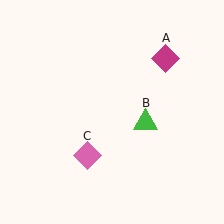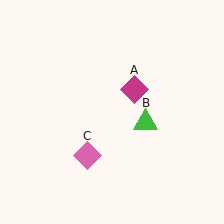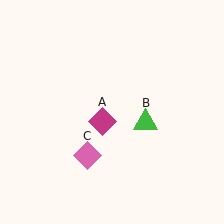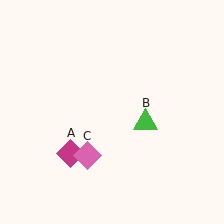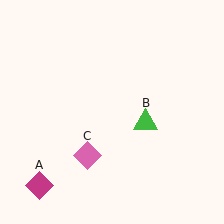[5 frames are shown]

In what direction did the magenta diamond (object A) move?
The magenta diamond (object A) moved down and to the left.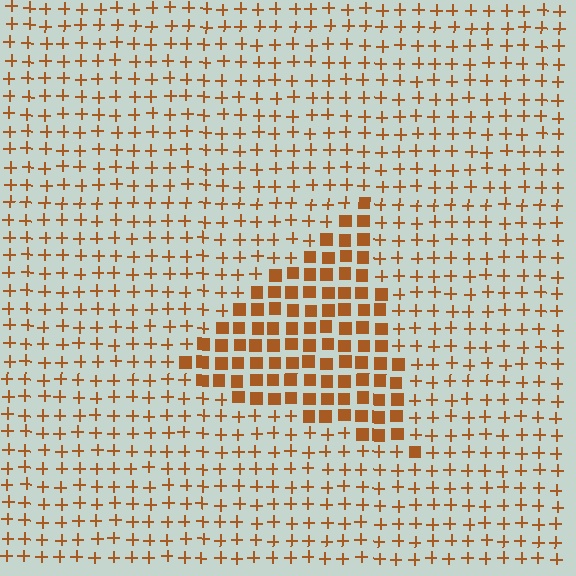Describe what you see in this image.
The image is filled with small brown elements arranged in a uniform grid. A triangle-shaped region contains squares, while the surrounding area contains plus signs. The boundary is defined purely by the change in element shape.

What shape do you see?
I see a triangle.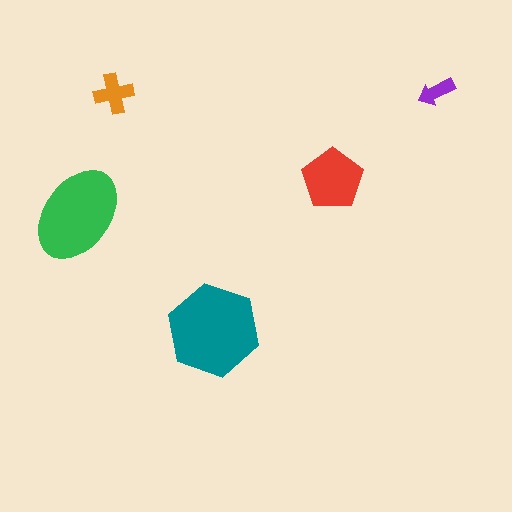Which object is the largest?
The teal hexagon.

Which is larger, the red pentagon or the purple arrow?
The red pentagon.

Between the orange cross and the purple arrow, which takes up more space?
The orange cross.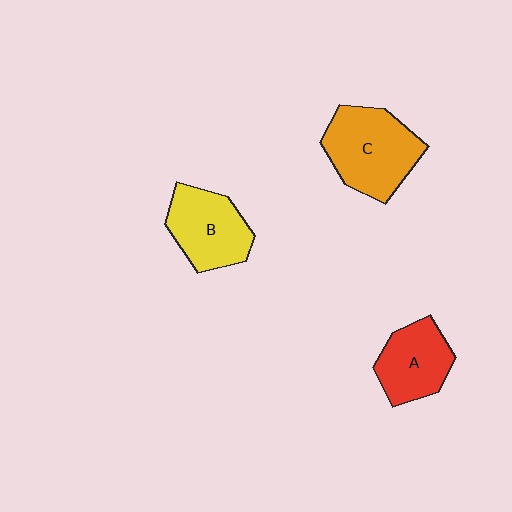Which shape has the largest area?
Shape C (orange).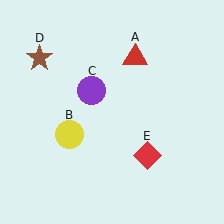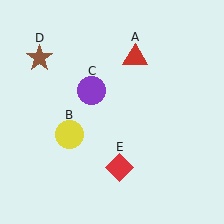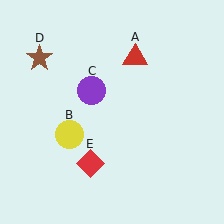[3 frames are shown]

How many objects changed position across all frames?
1 object changed position: red diamond (object E).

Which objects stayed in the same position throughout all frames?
Red triangle (object A) and yellow circle (object B) and purple circle (object C) and brown star (object D) remained stationary.